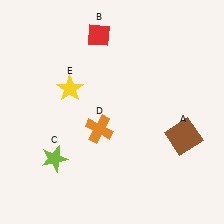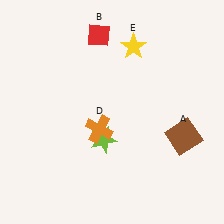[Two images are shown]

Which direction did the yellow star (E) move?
The yellow star (E) moved right.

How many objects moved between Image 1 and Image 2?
2 objects moved between the two images.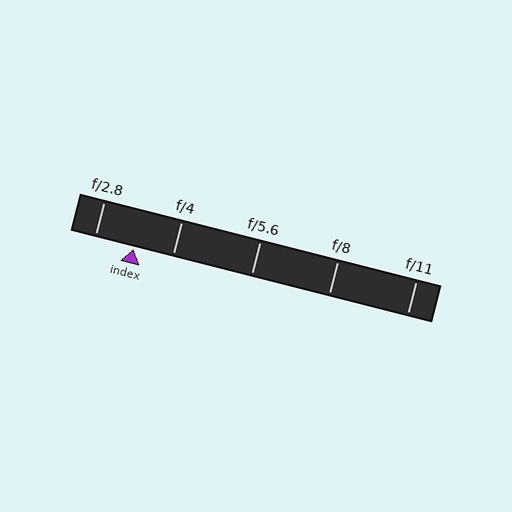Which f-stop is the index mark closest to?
The index mark is closest to f/4.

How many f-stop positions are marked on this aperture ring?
There are 5 f-stop positions marked.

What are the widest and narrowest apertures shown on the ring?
The widest aperture shown is f/2.8 and the narrowest is f/11.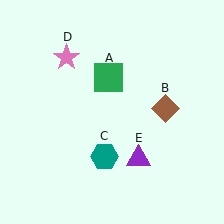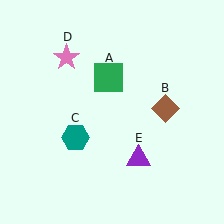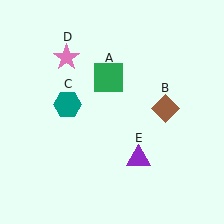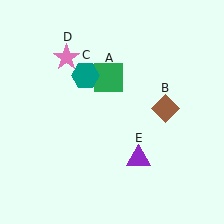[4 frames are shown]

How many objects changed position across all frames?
1 object changed position: teal hexagon (object C).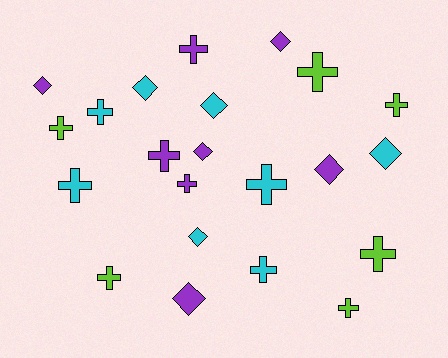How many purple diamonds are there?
There are 5 purple diamonds.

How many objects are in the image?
There are 22 objects.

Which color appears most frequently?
Cyan, with 8 objects.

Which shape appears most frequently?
Cross, with 13 objects.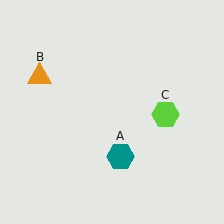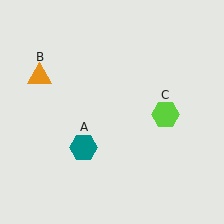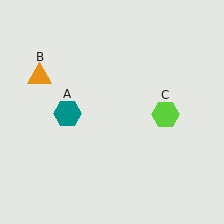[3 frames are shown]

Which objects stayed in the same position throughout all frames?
Orange triangle (object B) and lime hexagon (object C) remained stationary.